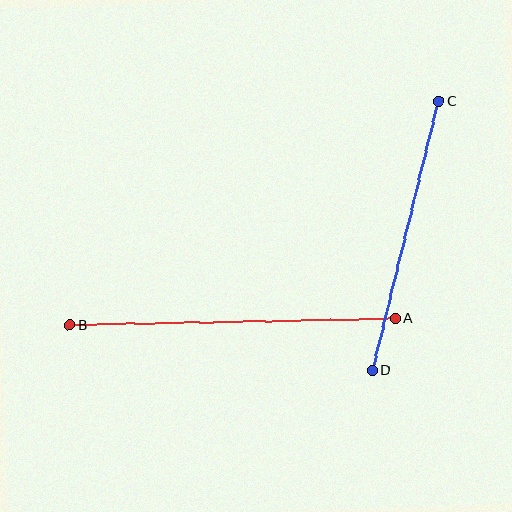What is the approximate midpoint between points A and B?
The midpoint is at approximately (233, 322) pixels.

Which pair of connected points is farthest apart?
Points A and B are farthest apart.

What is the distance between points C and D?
The distance is approximately 277 pixels.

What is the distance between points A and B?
The distance is approximately 325 pixels.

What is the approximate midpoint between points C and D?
The midpoint is at approximately (405, 236) pixels.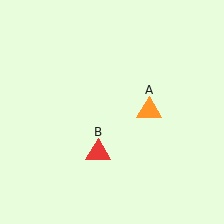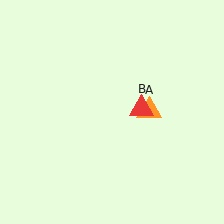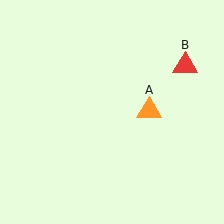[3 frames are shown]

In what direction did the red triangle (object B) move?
The red triangle (object B) moved up and to the right.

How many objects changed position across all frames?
1 object changed position: red triangle (object B).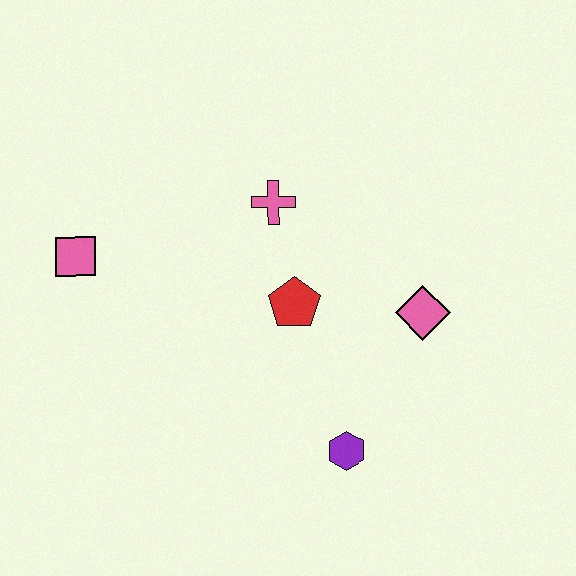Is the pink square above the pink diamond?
Yes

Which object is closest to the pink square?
The pink cross is closest to the pink square.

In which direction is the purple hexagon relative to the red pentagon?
The purple hexagon is below the red pentagon.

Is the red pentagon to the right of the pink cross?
Yes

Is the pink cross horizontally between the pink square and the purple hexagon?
Yes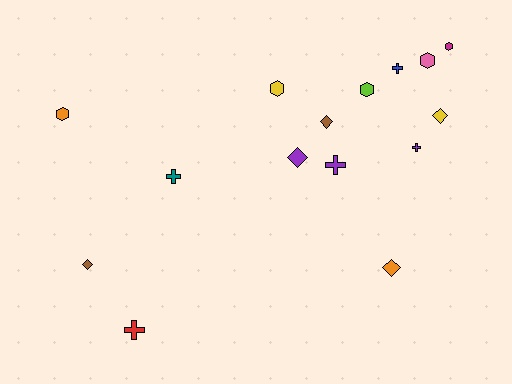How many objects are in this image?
There are 15 objects.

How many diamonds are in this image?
There are 5 diamonds.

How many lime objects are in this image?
There is 1 lime object.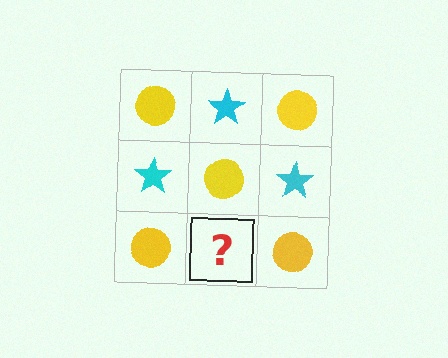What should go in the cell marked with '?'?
The missing cell should contain a cyan star.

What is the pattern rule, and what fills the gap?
The rule is that it alternates yellow circle and cyan star in a checkerboard pattern. The gap should be filled with a cyan star.